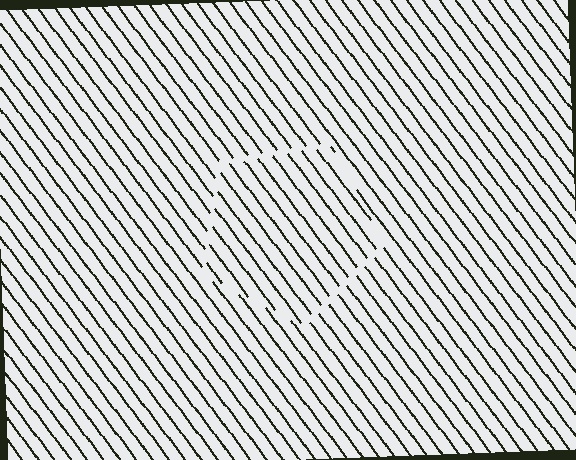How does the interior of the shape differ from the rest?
The interior of the shape contains the same grating, shifted by half a period — the contour is defined by the phase discontinuity where line-ends from the inner and outer gratings abut.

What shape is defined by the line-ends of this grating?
An illusory pentagon. The interior of the shape contains the same grating, shifted by half a period — the contour is defined by the phase discontinuity where line-ends from the inner and outer gratings abut.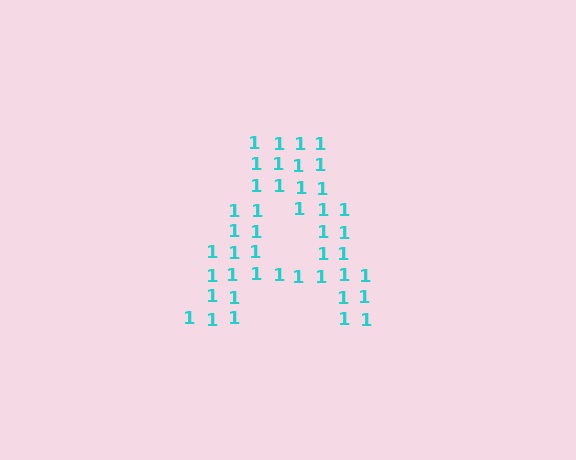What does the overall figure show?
The overall figure shows the letter A.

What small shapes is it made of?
It is made of small digit 1's.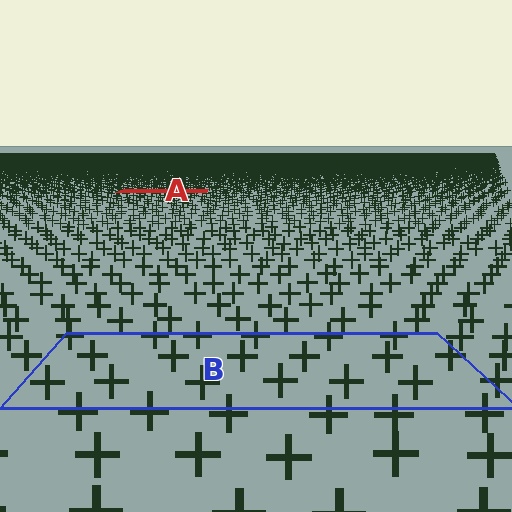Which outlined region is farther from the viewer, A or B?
Region A is farther from the viewer — the texture elements inside it appear smaller and more densely packed.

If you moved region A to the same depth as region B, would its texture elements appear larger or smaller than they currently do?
They would appear larger. At a closer depth, the same texture elements are projected at a bigger on-screen size.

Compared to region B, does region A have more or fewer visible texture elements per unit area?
Region A has more texture elements per unit area — they are packed more densely because it is farther away.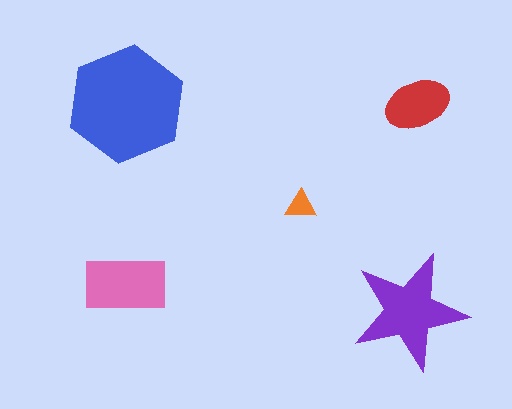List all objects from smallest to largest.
The orange triangle, the red ellipse, the pink rectangle, the purple star, the blue hexagon.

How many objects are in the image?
There are 5 objects in the image.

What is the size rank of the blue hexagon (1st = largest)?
1st.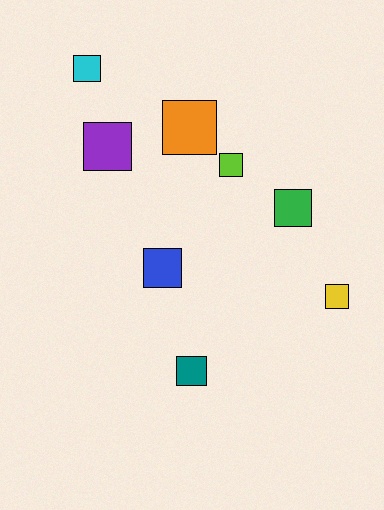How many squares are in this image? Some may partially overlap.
There are 8 squares.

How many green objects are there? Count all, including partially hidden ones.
There is 1 green object.